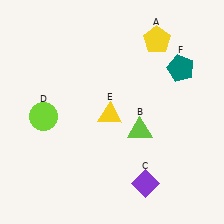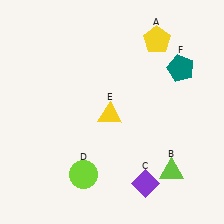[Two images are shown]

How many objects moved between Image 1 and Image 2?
2 objects moved between the two images.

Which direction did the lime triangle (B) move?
The lime triangle (B) moved down.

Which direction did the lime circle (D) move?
The lime circle (D) moved down.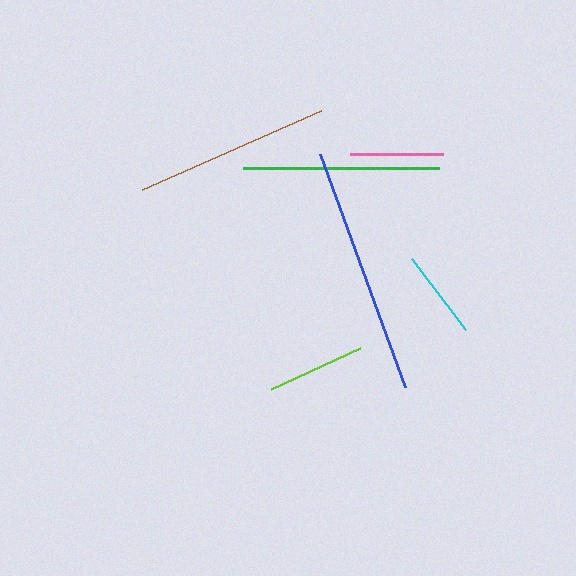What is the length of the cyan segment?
The cyan segment is approximately 89 pixels long.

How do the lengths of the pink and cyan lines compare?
The pink and cyan lines are approximately the same length.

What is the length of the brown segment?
The brown segment is approximately 195 pixels long.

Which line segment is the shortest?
The cyan line is the shortest at approximately 89 pixels.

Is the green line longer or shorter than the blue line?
The blue line is longer than the green line.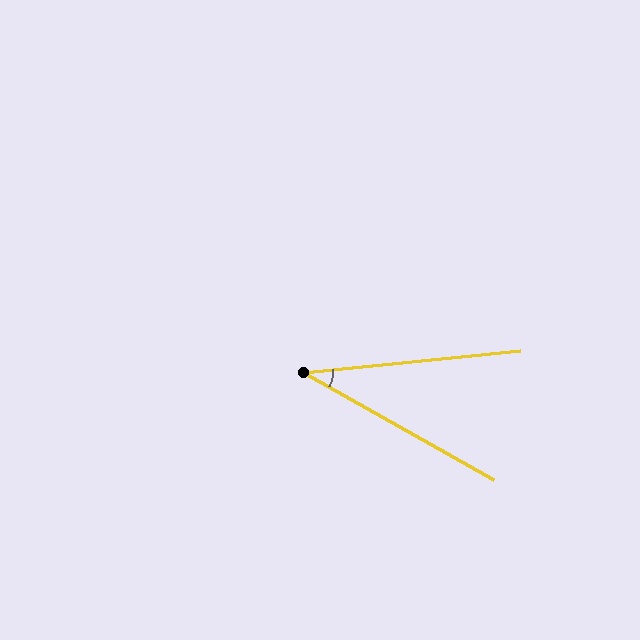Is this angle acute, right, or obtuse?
It is acute.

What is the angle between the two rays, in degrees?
Approximately 35 degrees.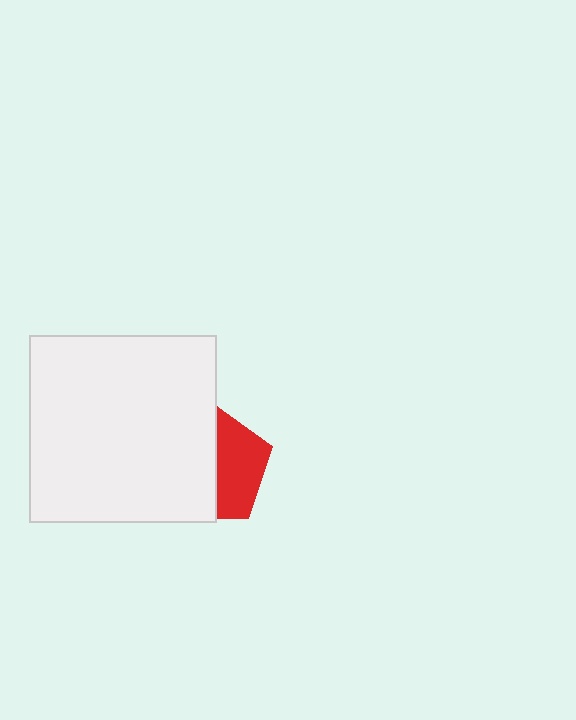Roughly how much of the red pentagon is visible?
A small part of it is visible (roughly 43%).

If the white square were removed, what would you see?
You would see the complete red pentagon.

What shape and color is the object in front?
The object in front is a white square.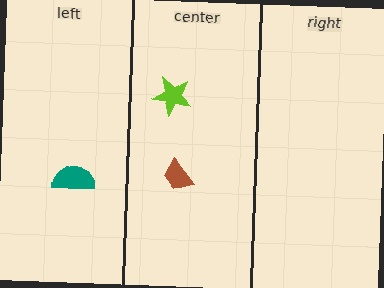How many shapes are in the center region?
2.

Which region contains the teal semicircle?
The left region.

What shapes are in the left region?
The teal semicircle.